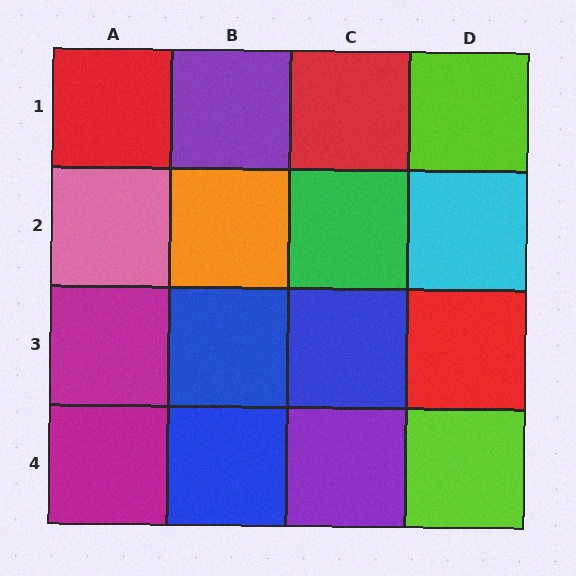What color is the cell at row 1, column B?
Purple.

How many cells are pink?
1 cell is pink.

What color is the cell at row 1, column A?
Red.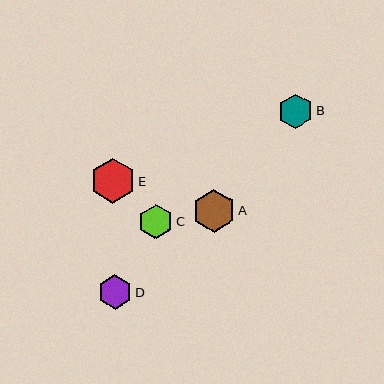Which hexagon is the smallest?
Hexagon B is the smallest with a size of approximately 34 pixels.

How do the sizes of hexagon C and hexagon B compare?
Hexagon C and hexagon B are approximately the same size.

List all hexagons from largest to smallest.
From largest to smallest: E, A, D, C, B.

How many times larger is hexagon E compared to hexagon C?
Hexagon E is approximately 1.3 times the size of hexagon C.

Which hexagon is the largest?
Hexagon E is the largest with a size of approximately 45 pixels.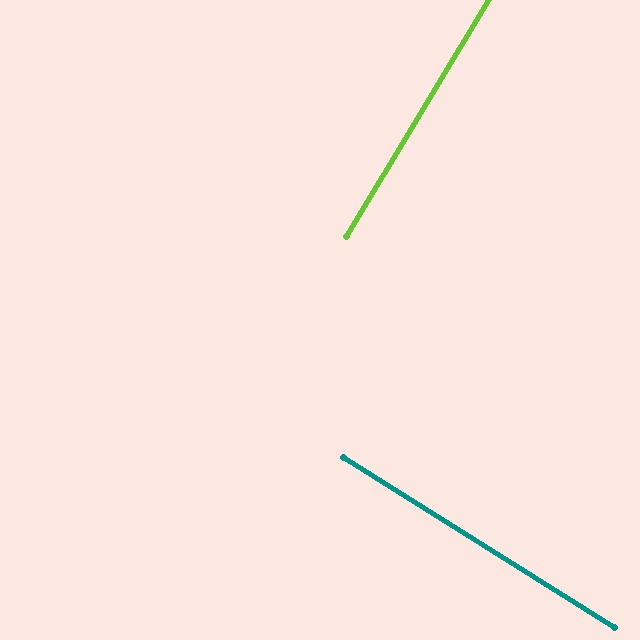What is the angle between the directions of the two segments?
Approximately 89 degrees.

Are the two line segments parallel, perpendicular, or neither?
Perpendicular — they meet at approximately 89°.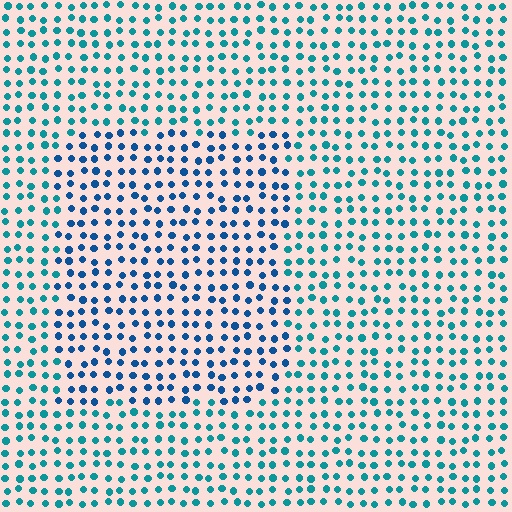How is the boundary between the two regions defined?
The boundary is defined purely by a slight shift in hue (about 29 degrees). Spacing, size, and orientation are identical on both sides.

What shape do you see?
I see a rectangle.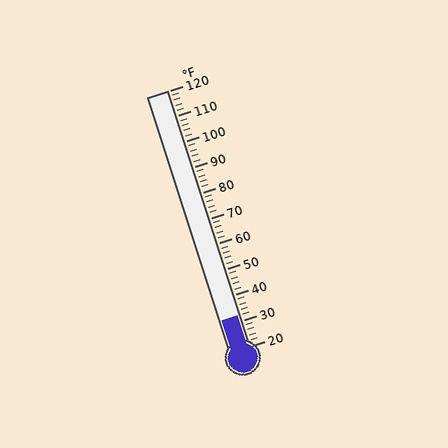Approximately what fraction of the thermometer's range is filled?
The thermometer is filled to approximately 10% of its range.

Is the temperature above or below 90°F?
The temperature is below 90°F.